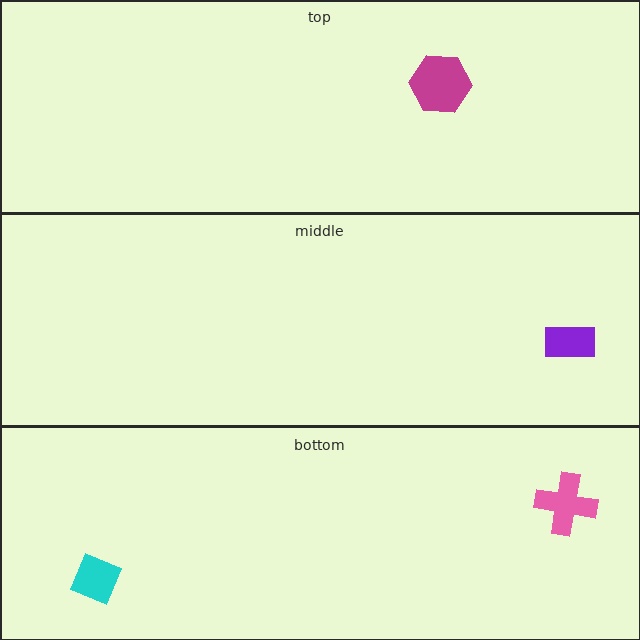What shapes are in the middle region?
The purple rectangle.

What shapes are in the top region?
The magenta hexagon.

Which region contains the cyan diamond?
The bottom region.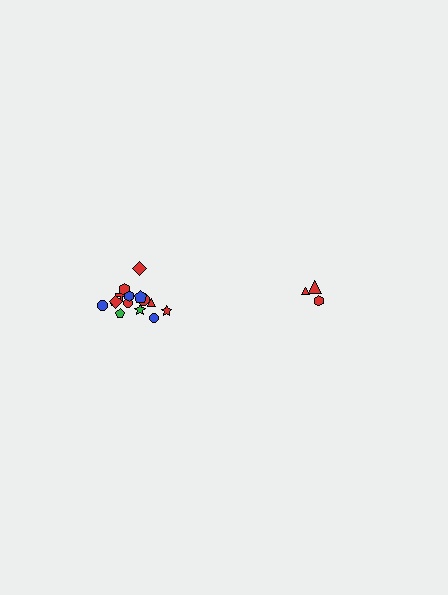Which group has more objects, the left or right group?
The left group.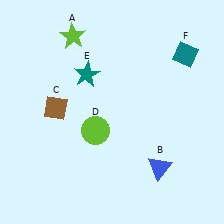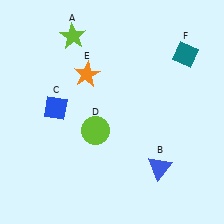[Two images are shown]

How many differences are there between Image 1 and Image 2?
There are 2 differences between the two images.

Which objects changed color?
C changed from brown to blue. E changed from teal to orange.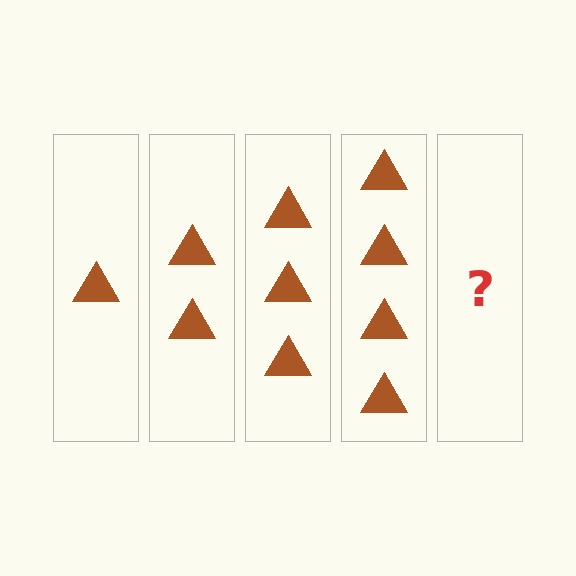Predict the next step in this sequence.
The next step is 5 triangles.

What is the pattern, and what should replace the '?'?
The pattern is that each step adds one more triangle. The '?' should be 5 triangles.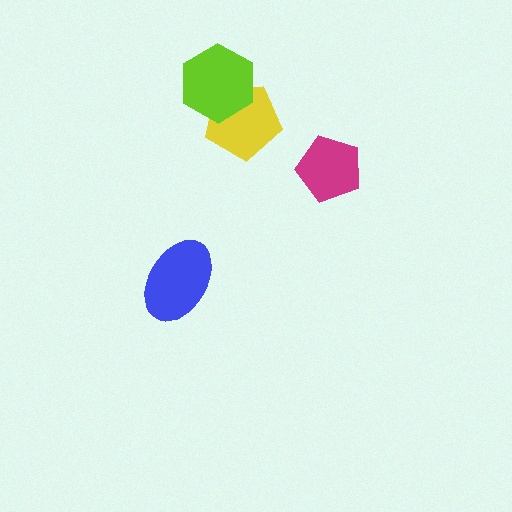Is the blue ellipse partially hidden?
No, no other shape covers it.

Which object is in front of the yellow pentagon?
The lime hexagon is in front of the yellow pentagon.